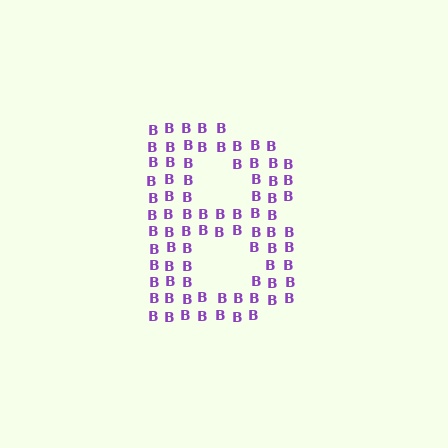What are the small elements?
The small elements are letter B's.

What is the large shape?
The large shape is the letter B.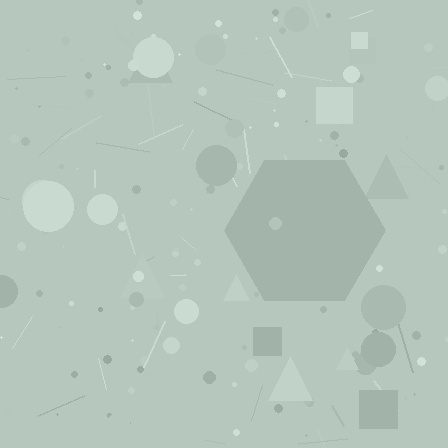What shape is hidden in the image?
A hexagon is hidden in the image.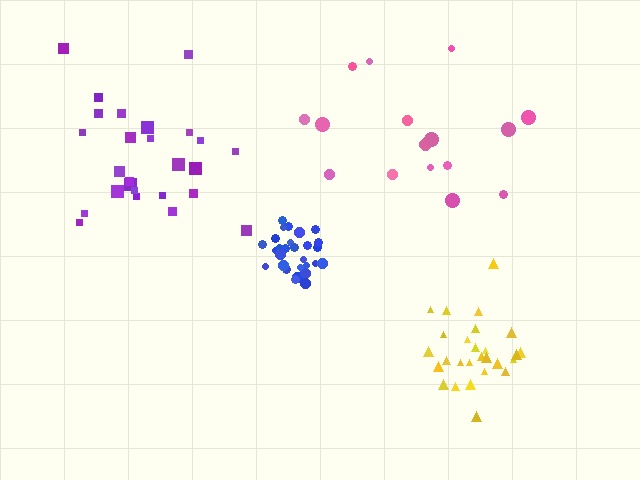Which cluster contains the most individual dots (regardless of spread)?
Blue (28).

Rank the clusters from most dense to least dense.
blue, yellow, purple, pink.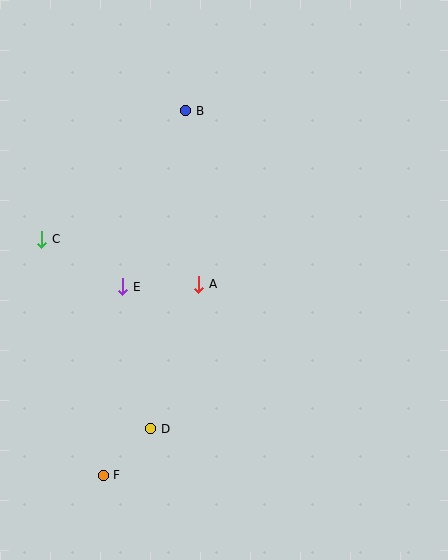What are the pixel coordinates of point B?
Point B is at (186, 111).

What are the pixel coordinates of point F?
Point F is at (103, 475).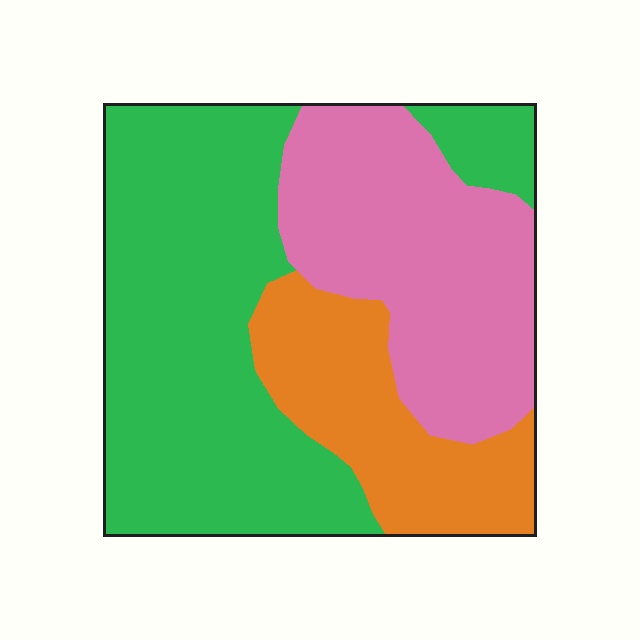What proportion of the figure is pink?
Pink covers about 30% of the figure.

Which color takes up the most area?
Green, at roughly 50%.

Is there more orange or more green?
Green.